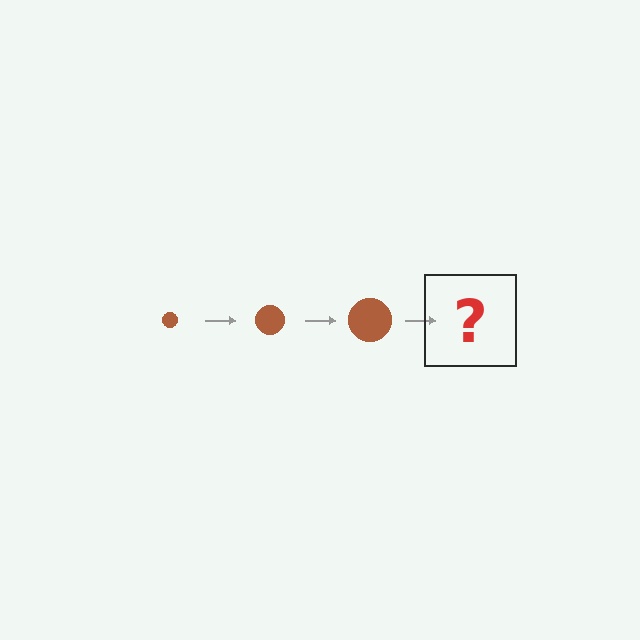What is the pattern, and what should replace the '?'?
The pattern is that the circle gets progressively larger each step. The '?' should be a brown circle, larger than the previous one.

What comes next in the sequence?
The next element should be a brown circle, larger than the previous one.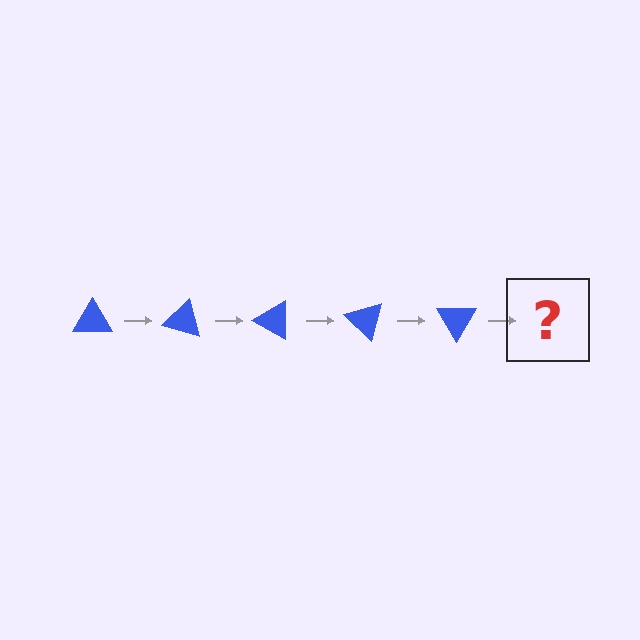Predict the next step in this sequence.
The next step is a blue triangle rotated 75 degrees.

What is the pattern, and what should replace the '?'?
The pattern is that the triangle rotates 15 degrees each step. The '?' should be a blue triangle rotated 75 degrees.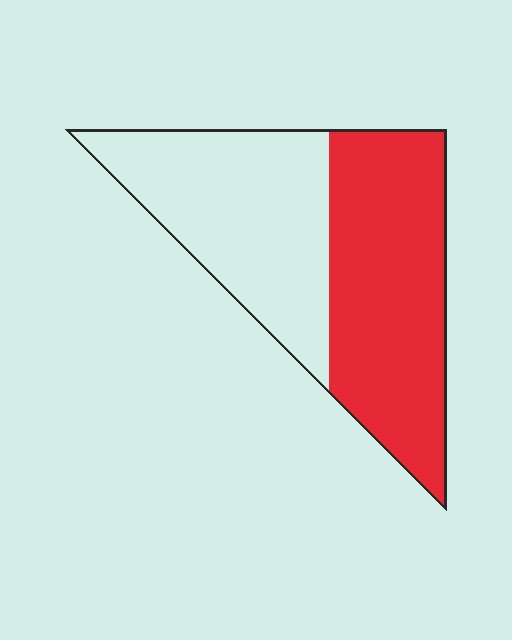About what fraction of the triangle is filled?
About one half (1/2).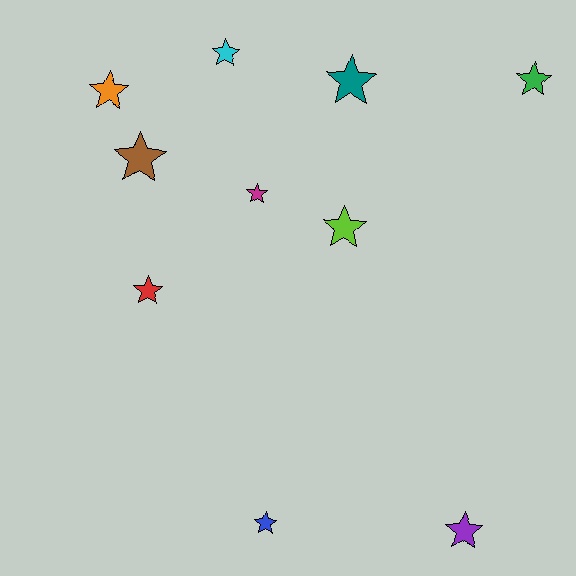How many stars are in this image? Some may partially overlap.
There are 10 stars.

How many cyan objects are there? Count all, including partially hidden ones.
There is 1 cyan object.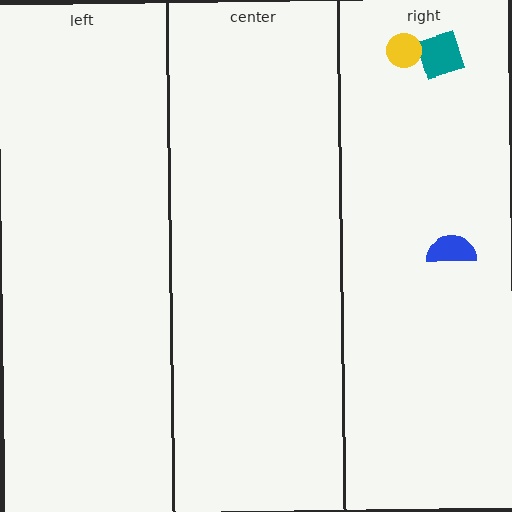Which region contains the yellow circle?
The right region.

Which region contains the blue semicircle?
The right region.